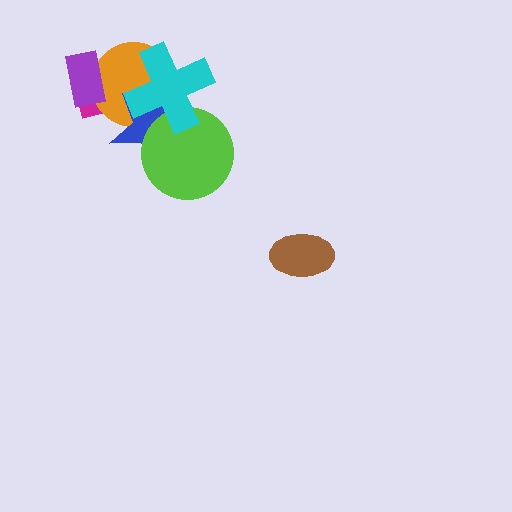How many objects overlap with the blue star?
4 objects overlap with the blue star.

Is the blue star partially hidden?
Yes, it is partially covered by another shape.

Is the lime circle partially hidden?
Yes, it is partially covered by another shape.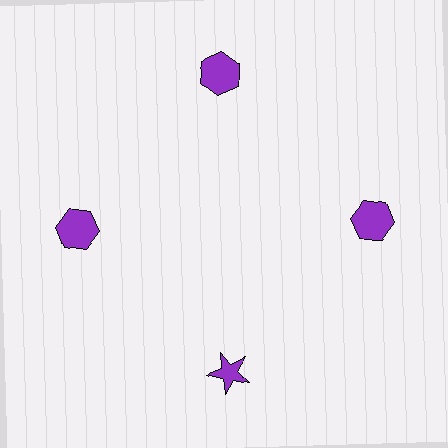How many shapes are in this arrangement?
There are 4 shapes arranged in a ring pattern.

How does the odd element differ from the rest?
It has a different shape: star instead of hexagon.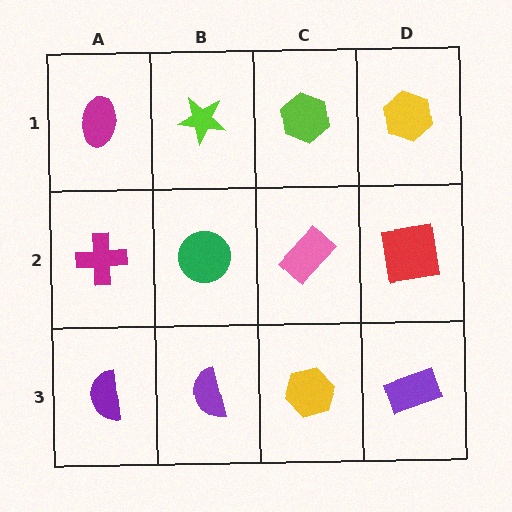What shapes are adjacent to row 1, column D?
A red square (row 2, column D), a lime hexagon (row 1, column C).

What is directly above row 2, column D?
A yellow hexagon.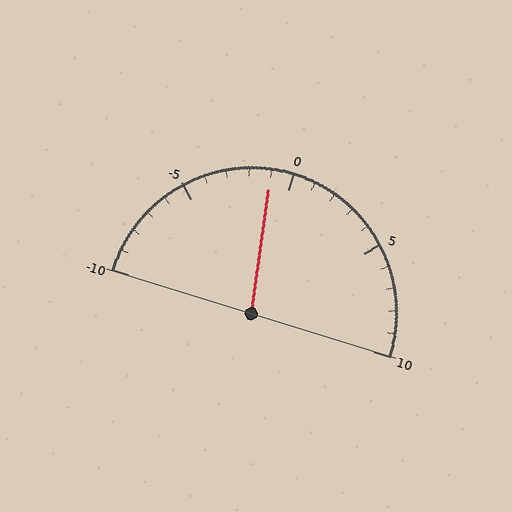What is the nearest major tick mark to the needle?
The nearest major tick mark is 0.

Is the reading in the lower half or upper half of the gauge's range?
The reading is in the lower half of the range (-10 to 10).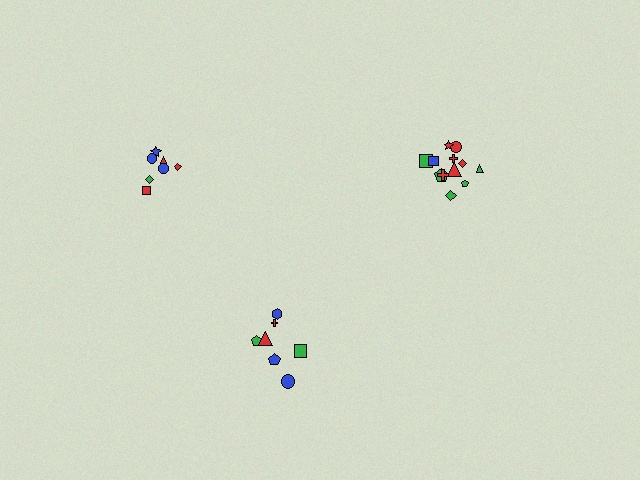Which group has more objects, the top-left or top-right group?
The top-right group.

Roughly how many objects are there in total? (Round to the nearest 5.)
Roughly 25 objects in total.